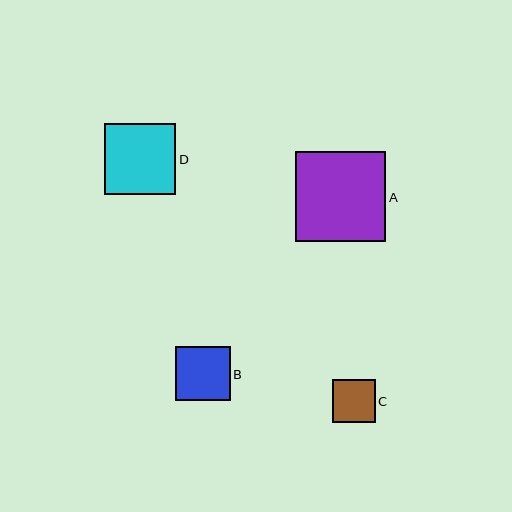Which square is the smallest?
Square C is the smallest with a size of approximately 43 pixels.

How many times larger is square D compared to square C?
Square D is approximately 1.6 times the size of square C.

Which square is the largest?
Square A is the largest with a size of approximately 90 pixels.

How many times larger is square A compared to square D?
Square A is approximately 1.3 times the size of square D.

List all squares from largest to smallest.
From largest to smallest: A, D, B, C.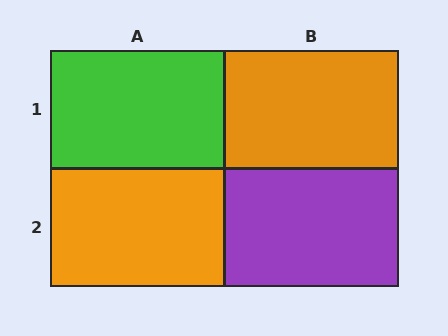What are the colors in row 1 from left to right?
Green, orange.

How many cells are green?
1 cell is green.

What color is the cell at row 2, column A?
Orange.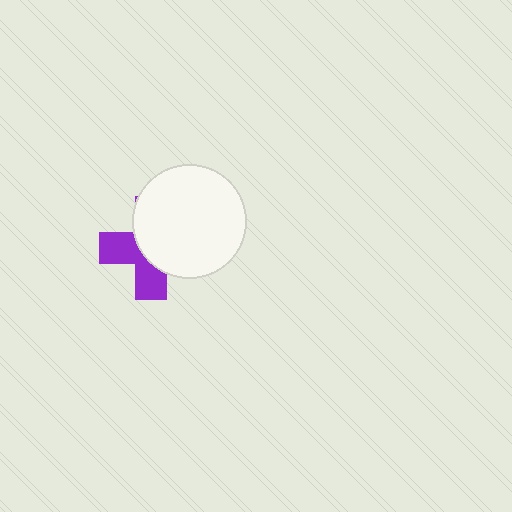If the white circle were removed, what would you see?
You would see the complete purple cross.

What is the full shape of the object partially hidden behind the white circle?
The partially hidden object is a purple cross.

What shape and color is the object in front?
The object in front is a white circle.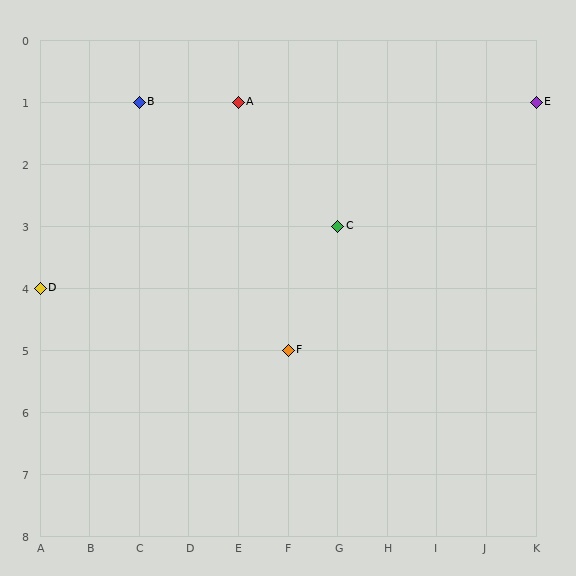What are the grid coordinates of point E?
Point E is at grid coordinates (K, 1).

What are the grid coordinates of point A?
Point A is at grid coordinates (E, 1).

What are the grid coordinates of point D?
Point D is at grid coordinates (A, 4).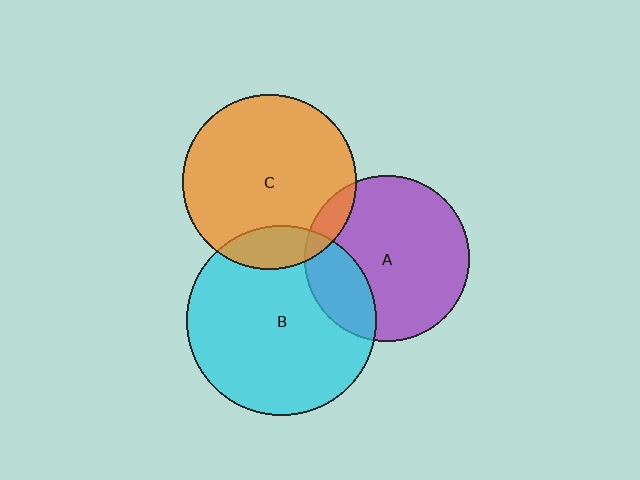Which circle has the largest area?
Circle B (cyan).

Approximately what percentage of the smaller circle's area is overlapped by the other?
Approximately 10%.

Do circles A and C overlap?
Yes.